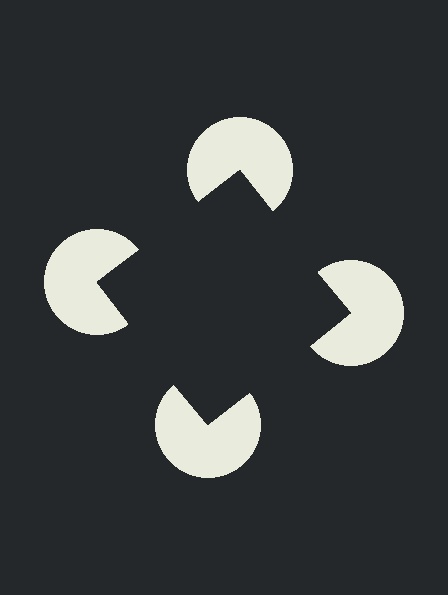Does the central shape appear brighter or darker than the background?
It typically appears slightly darker than the background, even though no actual brightness change is drawn.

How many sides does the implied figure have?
4 sides.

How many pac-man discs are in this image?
There are 4 — one at each vertex of the illusory square.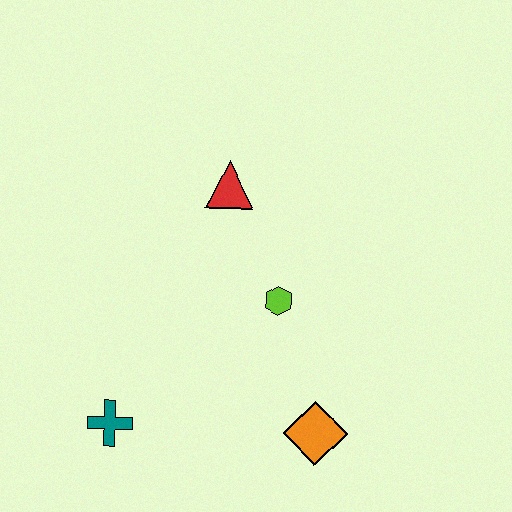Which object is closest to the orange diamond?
The lime hexagon is closest to the orange diamond.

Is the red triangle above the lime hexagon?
Yes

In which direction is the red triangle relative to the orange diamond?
The red triangle is above the orange diamond.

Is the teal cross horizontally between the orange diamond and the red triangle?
No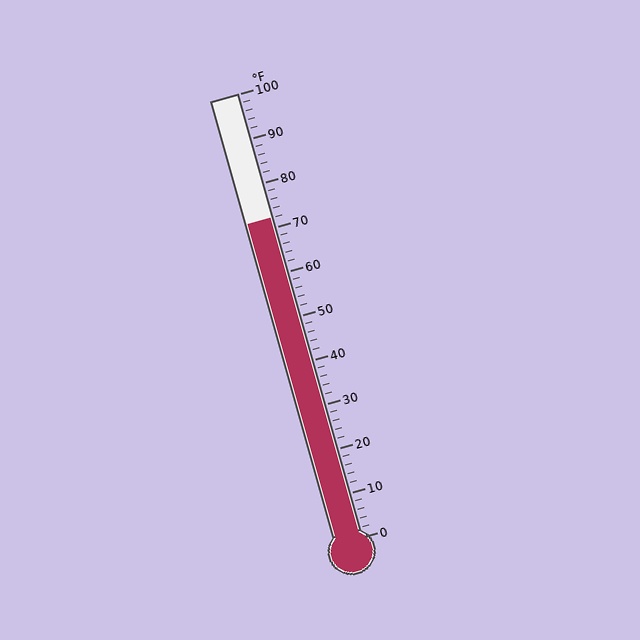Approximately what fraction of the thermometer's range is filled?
The thermometer is filled to approximately 70% of its range.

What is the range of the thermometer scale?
The thermometer scale ranges from 0°F to 100°F.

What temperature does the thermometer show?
The thermometer shows approximately 72°F.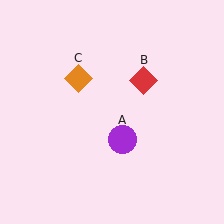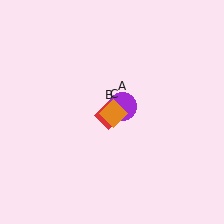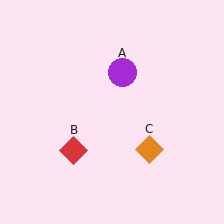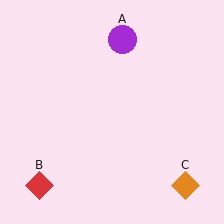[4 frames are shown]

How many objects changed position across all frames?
3 objects changed position: purple circle (object A), red diamond (object B), orange diamond (object C).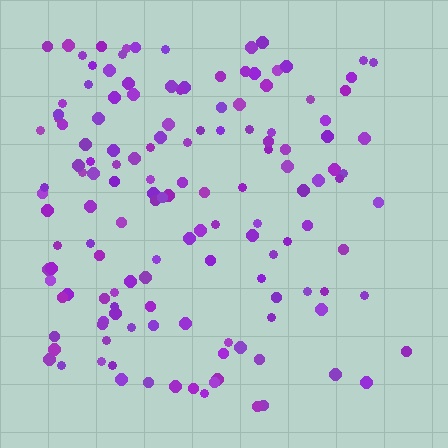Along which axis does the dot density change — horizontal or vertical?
Horizontal.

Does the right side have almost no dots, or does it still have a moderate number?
Still a moderate number, just noticeably fewer than the left.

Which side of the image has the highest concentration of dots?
The left.